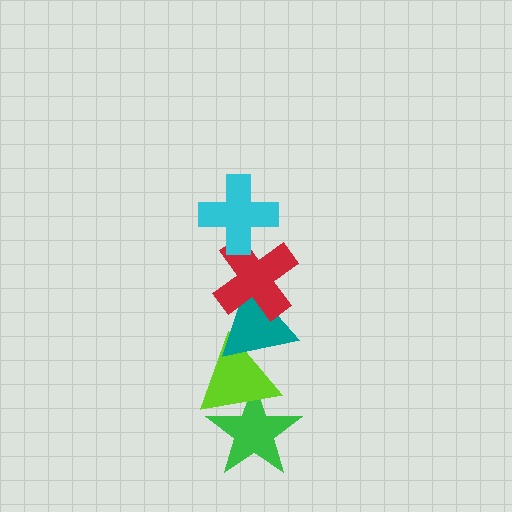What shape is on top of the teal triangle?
The red cross is on top of the teal triangle.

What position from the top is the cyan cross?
The cyan cross is 1st from the top.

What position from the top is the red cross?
The red cross is 2nd from the top.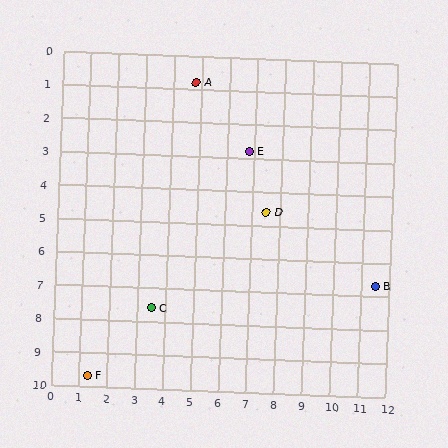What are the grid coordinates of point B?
Point B is at approximately (11.5, 6.7).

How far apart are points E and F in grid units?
Points E and F are about 8.8 grid units apart.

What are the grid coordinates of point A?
Point A is at approximately (4.8, 0.8).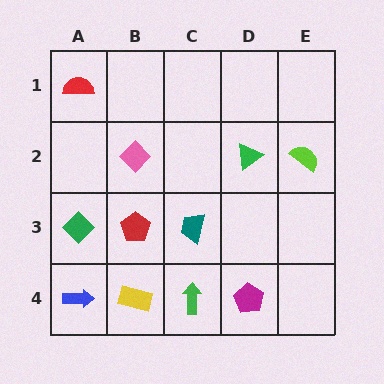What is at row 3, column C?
A teal trapezoid.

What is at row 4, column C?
A green arrow.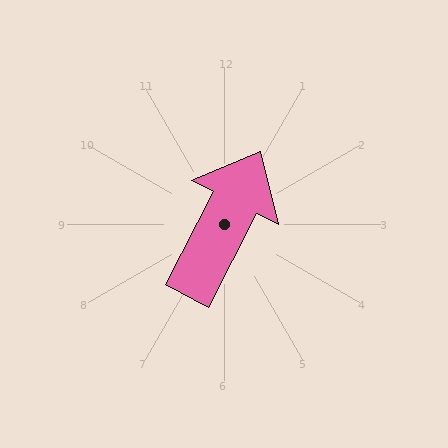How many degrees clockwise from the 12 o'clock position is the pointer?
Approximately 27 degrees.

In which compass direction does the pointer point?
Northeast.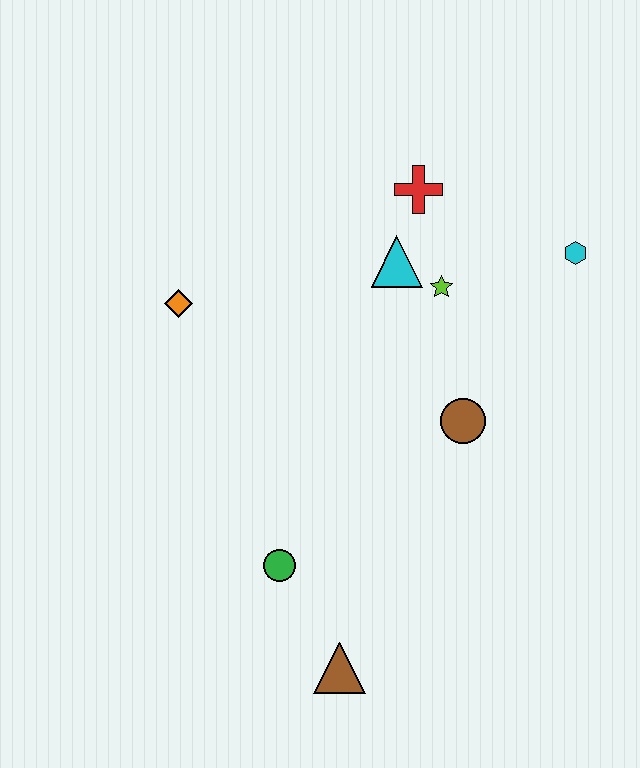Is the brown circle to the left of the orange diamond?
No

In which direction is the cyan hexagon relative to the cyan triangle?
The cyan hexagon is to the right of the cyan triangle.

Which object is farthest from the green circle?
The cyan hexagon is farthest from the green circle.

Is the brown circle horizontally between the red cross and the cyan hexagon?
Yes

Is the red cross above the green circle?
Yes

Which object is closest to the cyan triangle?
The lime star is closest to the cyan triangle.